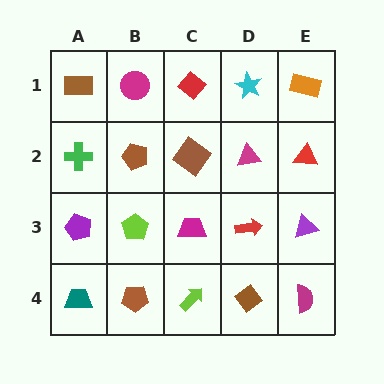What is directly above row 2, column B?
A magenta circle.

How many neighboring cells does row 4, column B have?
3.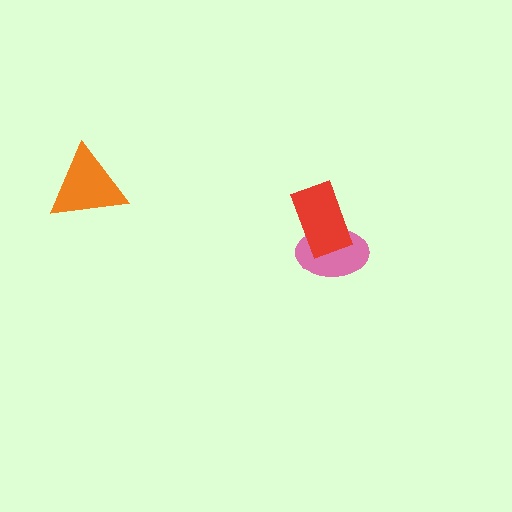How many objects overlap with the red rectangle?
1 object overlaps with the red rectangle.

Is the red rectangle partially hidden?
No, no other shape covers it.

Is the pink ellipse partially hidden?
Yes, it is partially covered by another shape.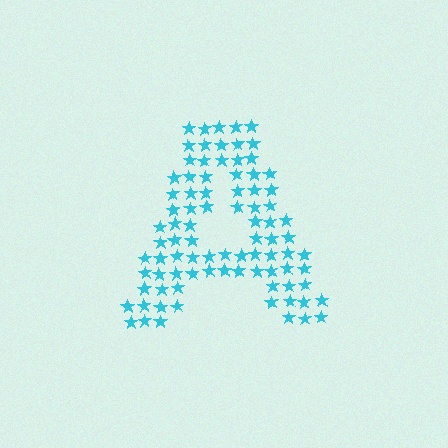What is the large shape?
The large shape is the letter A.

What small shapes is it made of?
It is made of small stars.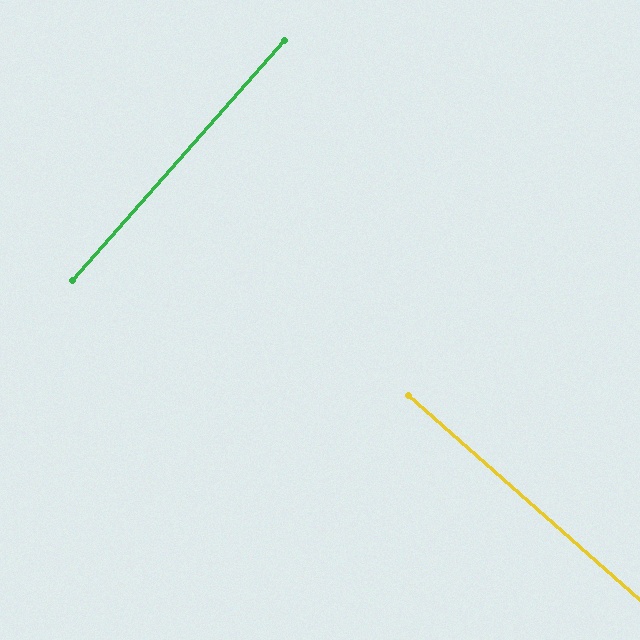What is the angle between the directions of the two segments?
Approximately 90 degrees.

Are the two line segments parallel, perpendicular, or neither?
Perpendicular — they meet at approximately 90°.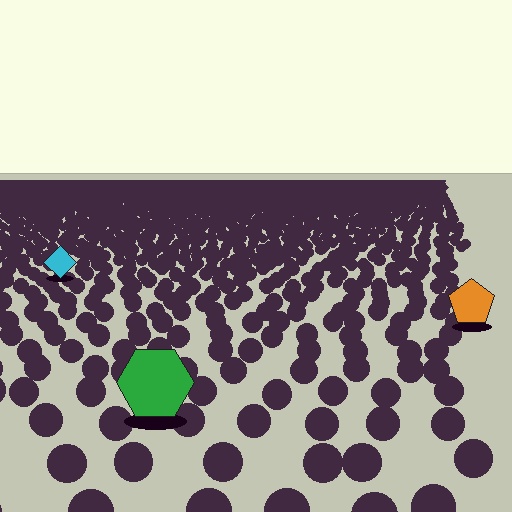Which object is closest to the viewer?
The green hexagon is closest. The texture marks near it are larger and more spread out.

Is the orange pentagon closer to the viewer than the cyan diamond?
Yes. The orange pentagon is closer — you can tell from the texture gradient: the ground texture is coarser near it.